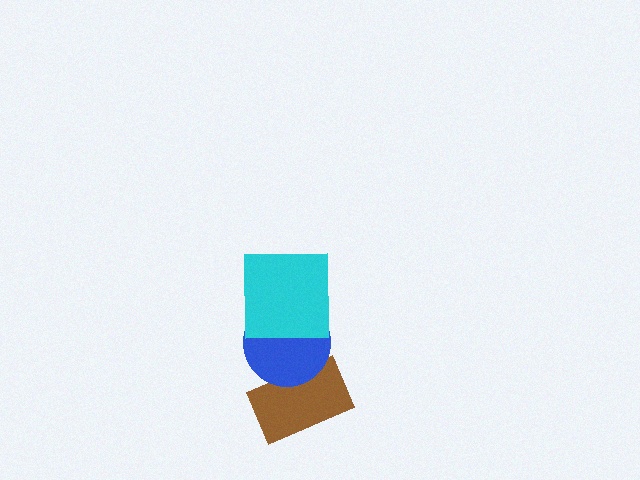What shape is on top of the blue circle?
The cyan square is on top of the blue circle.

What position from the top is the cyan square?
The cyan square is 1st from the top.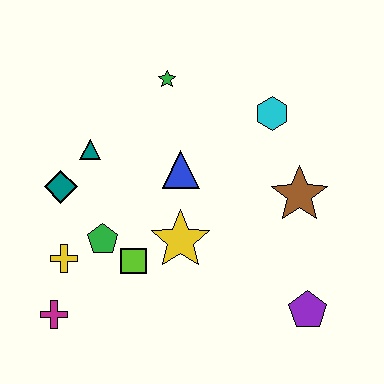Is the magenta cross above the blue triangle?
No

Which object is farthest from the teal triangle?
The purple pentagon is farthest from the teal triangle.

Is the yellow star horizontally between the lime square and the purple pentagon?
Yes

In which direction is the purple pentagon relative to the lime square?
The purple pentagon is to the right of the lime square.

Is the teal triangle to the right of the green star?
No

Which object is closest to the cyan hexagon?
The brown star is closest to the cyan hexagon.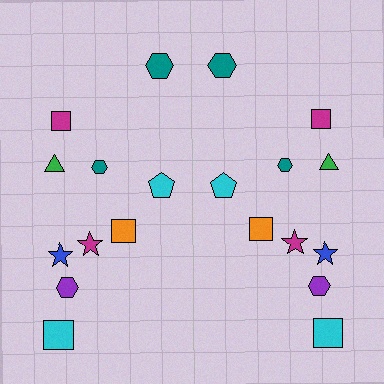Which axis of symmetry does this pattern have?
The pattern has a vertical axis of symmetry running through the center of the image.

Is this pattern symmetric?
Yes, this pattern has bilateral (reflection) symmetry.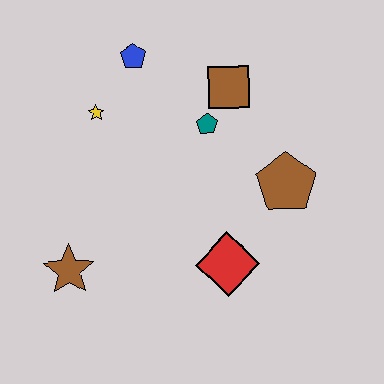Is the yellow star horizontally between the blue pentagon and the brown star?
Yes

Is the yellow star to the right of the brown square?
No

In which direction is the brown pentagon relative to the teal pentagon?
The brown pentagon is to the right of the teal pentagon.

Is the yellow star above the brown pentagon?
Yes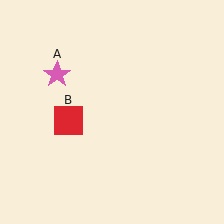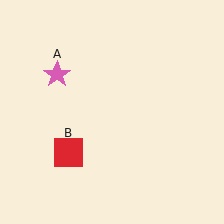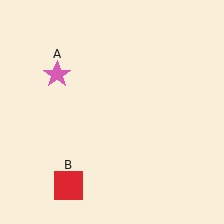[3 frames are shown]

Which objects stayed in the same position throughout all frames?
Pink star (object A) remained stationary.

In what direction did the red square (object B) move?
The red square (object B) moved down.